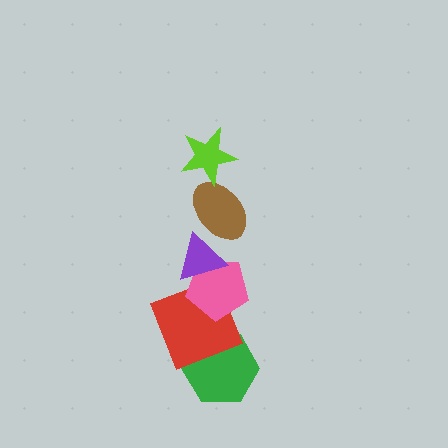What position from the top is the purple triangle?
The purple triangle is 3rd from the top.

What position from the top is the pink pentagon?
The pink pentagon is 4th from the top.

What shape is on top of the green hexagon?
The red square is on top of the green hexagon.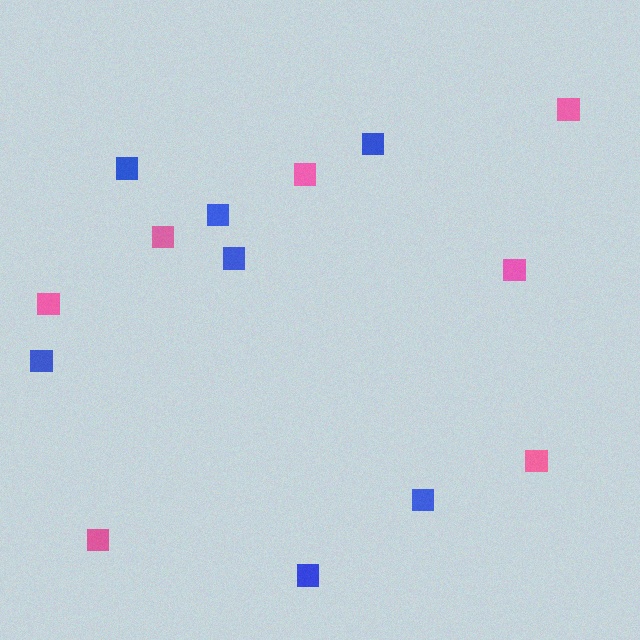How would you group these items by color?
There are 2 groups: one group of blue squares (7) and one group of pink squares (7).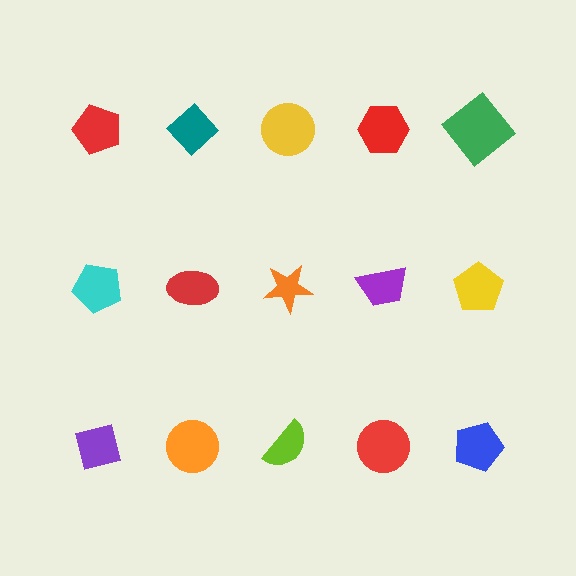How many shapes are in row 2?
5 shapes.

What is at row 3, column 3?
A lime semicircle.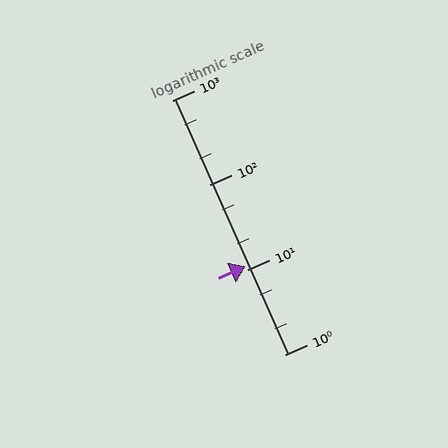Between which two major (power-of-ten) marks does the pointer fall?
The pointer is between 10 and 100.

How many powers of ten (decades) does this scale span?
The scale spans 3 decades, from 1 to 1000.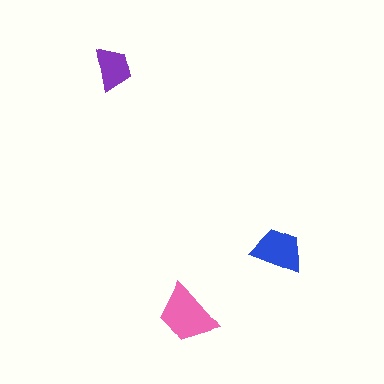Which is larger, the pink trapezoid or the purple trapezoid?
The pink one.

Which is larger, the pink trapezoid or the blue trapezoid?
The pink one.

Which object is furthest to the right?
The blue trapezoid is rightmost.